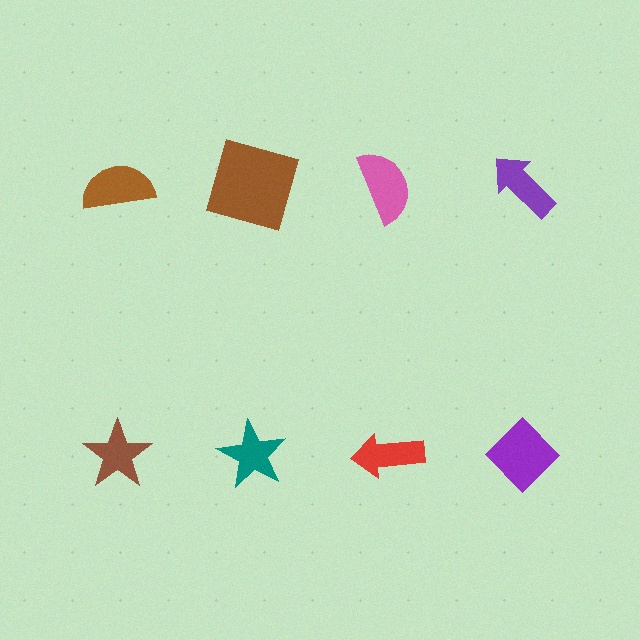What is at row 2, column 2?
A teal star.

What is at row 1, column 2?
A brown square.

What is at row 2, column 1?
A brown star.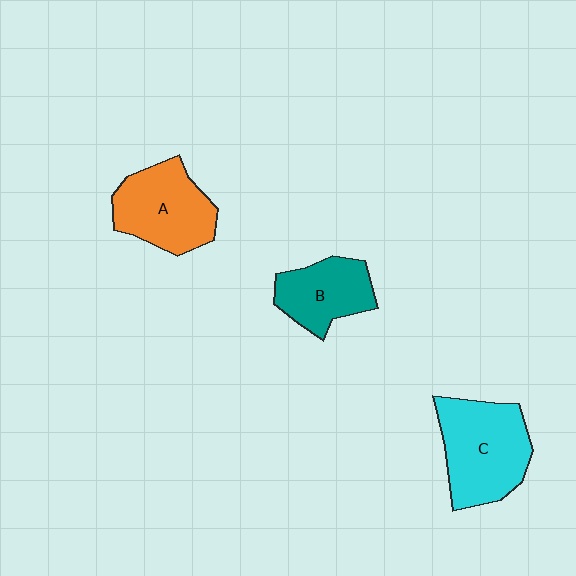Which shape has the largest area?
Shape C (cyan).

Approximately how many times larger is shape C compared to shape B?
Approximately 1.5 times.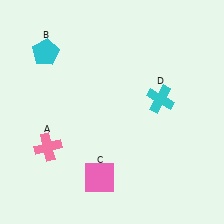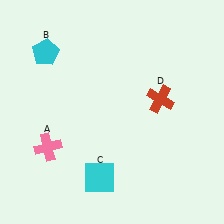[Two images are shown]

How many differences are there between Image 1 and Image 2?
There are 2 differences between the two images.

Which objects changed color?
C changed from pink to cyan. D changed from cyan to red.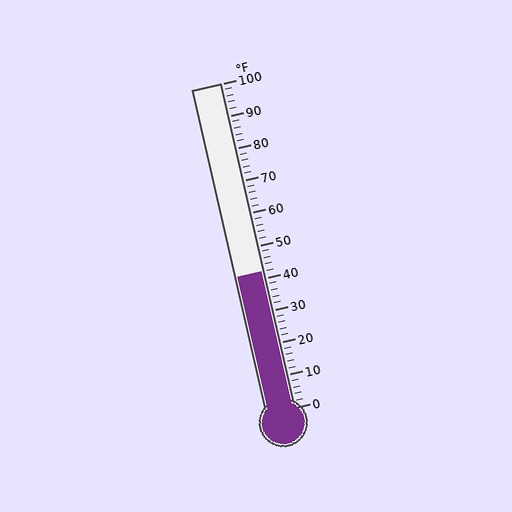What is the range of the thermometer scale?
The thermometer scale ranges from 0°F to 100°F.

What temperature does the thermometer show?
The thermometer shows approximately 42°F.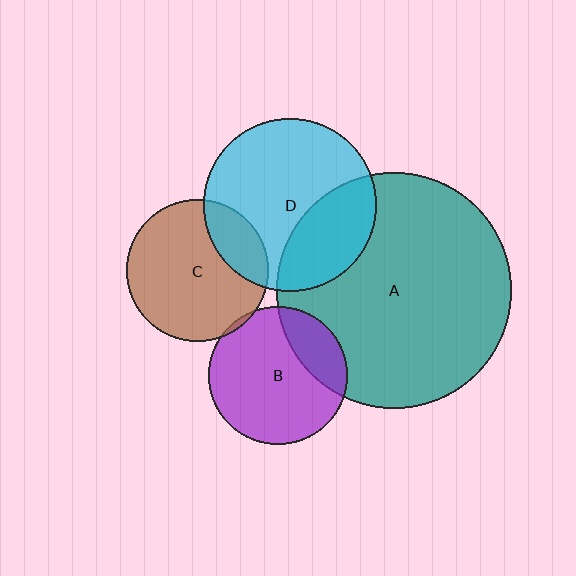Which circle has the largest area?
Circle A (teal).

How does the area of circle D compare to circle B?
Approximately 1.6 times.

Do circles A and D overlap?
Yes.